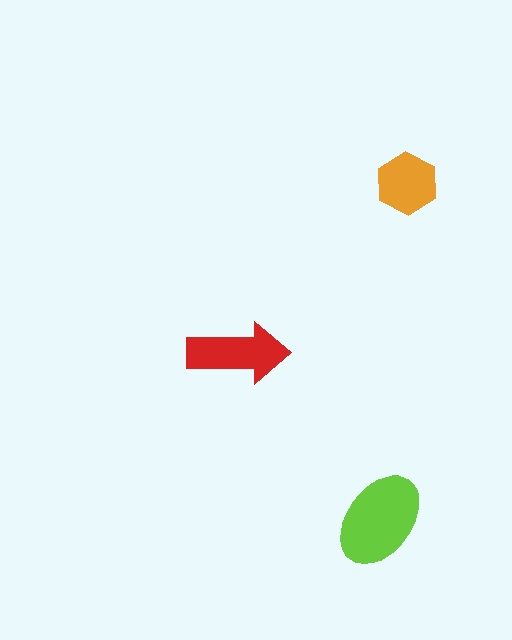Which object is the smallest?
The orange hexagon.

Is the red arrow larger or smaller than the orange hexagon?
Larger.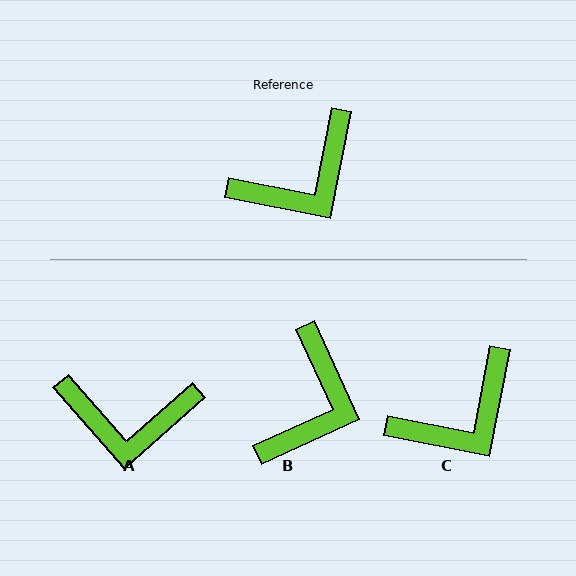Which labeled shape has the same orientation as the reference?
C.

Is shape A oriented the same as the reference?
No, it is off by about 38 degrees.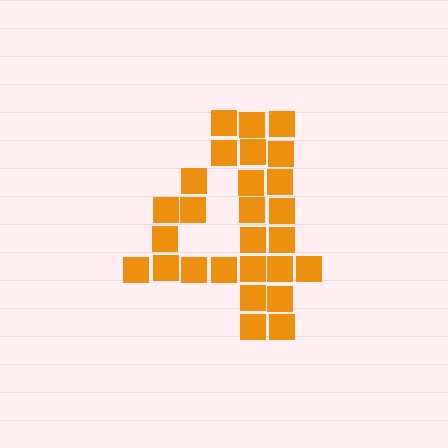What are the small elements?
The small elements are squares.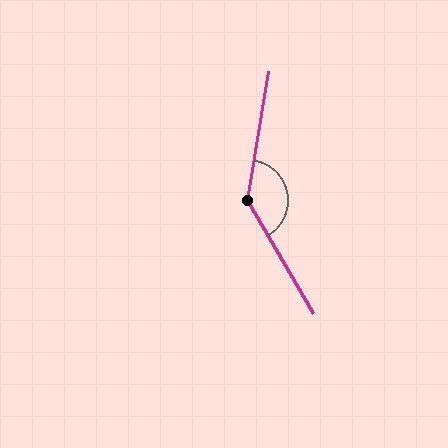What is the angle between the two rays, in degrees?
Approximately 140 degrees.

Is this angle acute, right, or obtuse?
It is obtuse.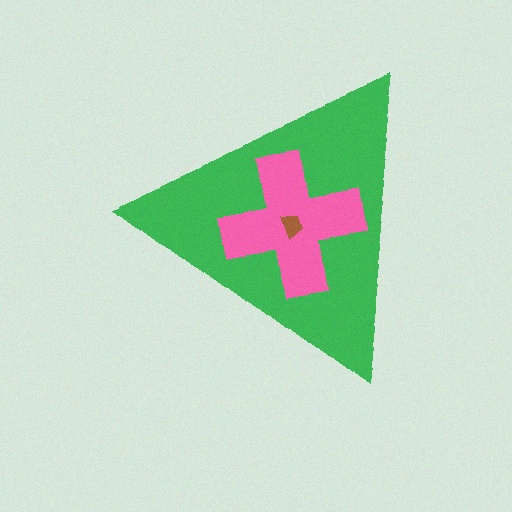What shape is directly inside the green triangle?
The pink cross.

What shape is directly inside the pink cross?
The brown trapezoid.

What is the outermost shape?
The green triangle.